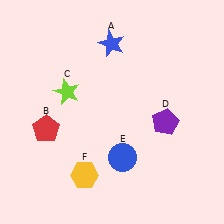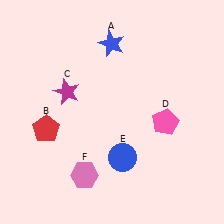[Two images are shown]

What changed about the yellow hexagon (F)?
In Image 1, F is yellow. In Image 2, it changed to pink.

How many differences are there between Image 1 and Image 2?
There are 3 differences between the two images.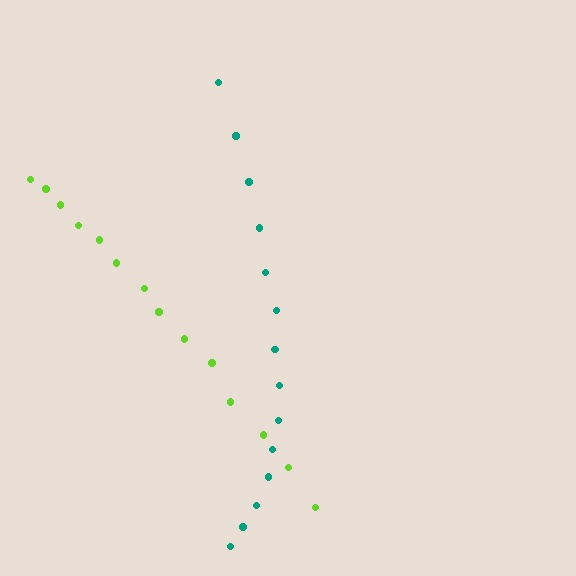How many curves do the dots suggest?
There are 2 distinct paths.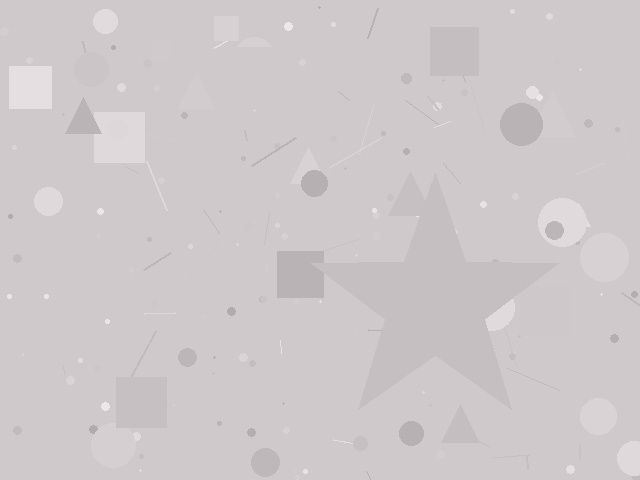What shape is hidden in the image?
A star is hidden in the image.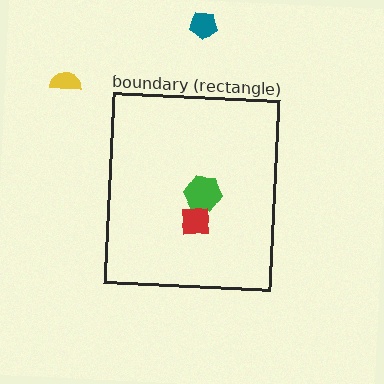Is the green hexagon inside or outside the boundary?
Inside.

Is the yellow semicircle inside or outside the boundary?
Outside.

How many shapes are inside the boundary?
2 inside, 2 outside.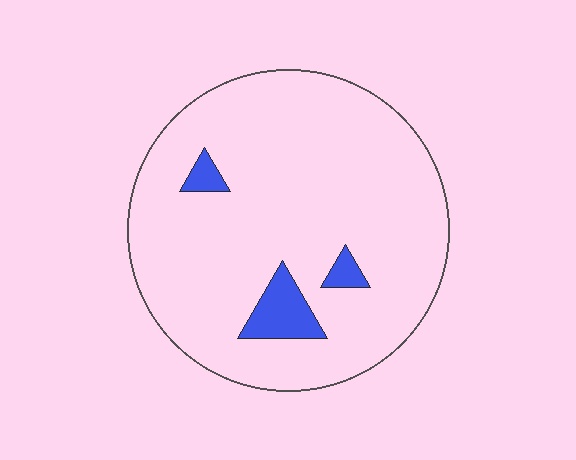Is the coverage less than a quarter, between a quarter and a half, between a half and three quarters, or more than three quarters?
Less than a quarter.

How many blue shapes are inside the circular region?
3.